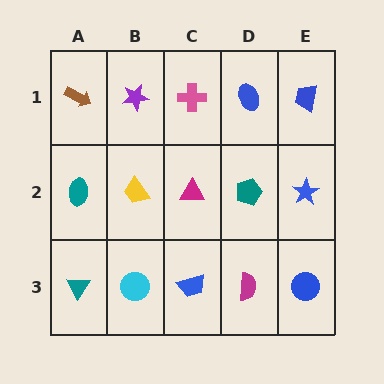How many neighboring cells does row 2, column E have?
3.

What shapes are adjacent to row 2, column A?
A brown arrow (row 1, column A), a teal triangle (row 3, column A), a yellow trapezoid (row 2, column B).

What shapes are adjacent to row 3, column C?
A magenta triangle (row 2, column C), a cyan circle (row 3, column B), a magenta semicircle (row 3, column D).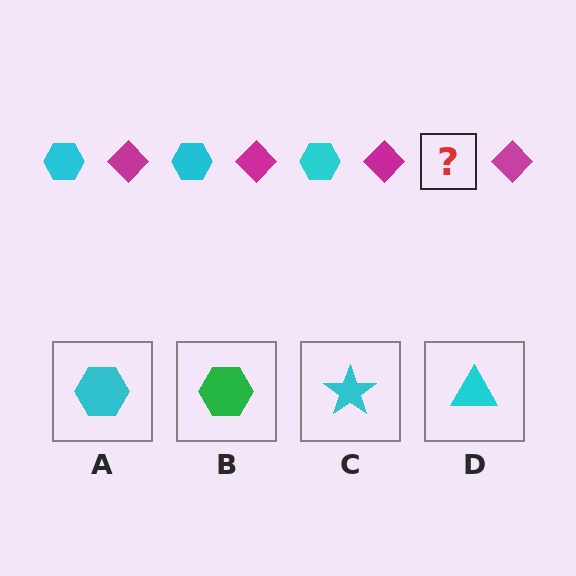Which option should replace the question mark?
Option A.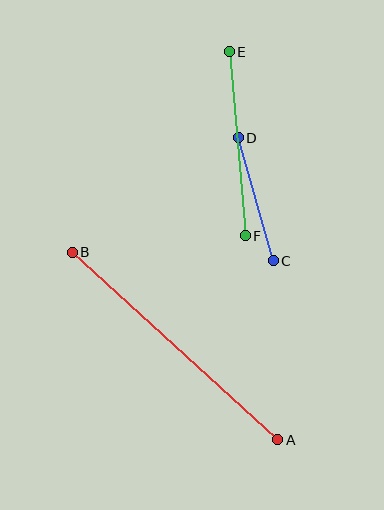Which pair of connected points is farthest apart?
Points A and B are farthest apart.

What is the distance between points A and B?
The distance is approximately 278 pixels.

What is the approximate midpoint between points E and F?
The midpoint is at approximately (237, 144) pixels.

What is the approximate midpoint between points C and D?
The midpoint is at approximately (256, 199) pixels.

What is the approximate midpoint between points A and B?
The midpoint is at approximately (175, 346) pixels.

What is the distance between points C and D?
The distance is approximately 128 pixels.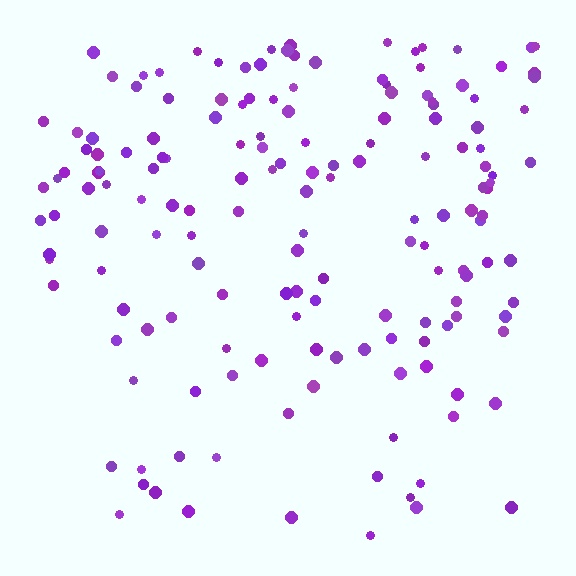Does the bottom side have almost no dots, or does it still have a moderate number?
Still a moderate number, just noticeably fewer than the top.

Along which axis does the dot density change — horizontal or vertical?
Vertical.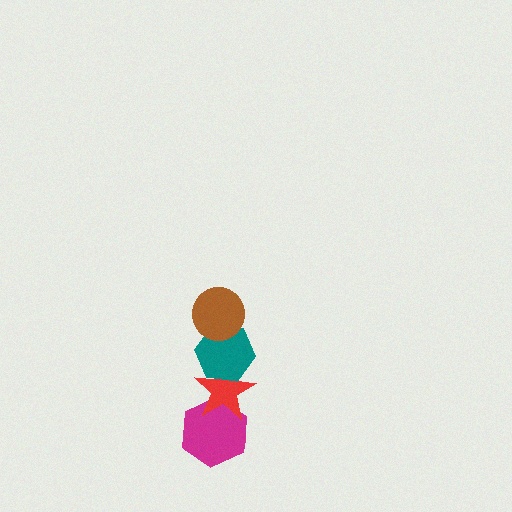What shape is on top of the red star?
The teal hexagon is on top of the red star.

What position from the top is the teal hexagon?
The teal hexagon is 2nd from the top.